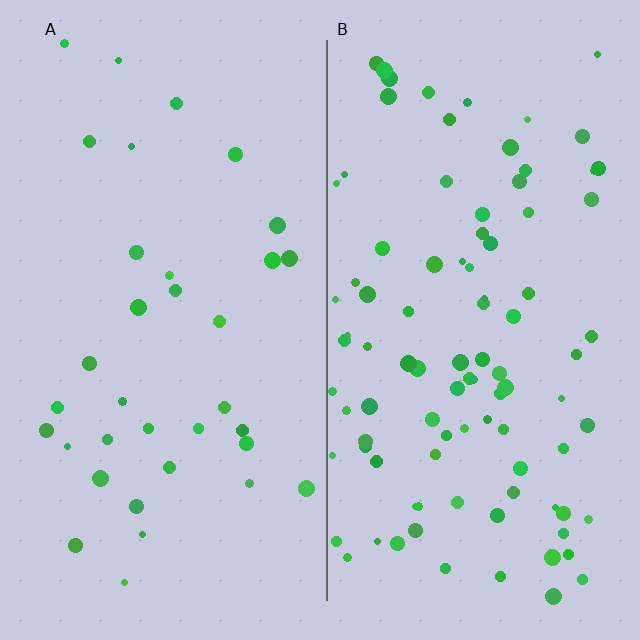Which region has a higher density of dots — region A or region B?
B (the right).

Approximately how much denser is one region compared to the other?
Approximately 2.8× — region B over region A.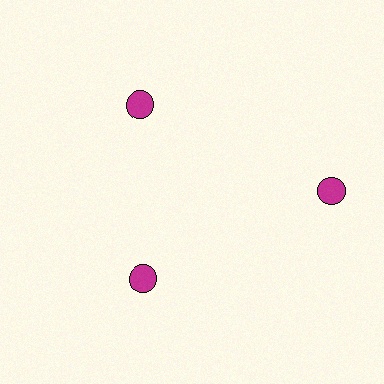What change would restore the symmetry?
The symmetry would be restored by moving it inward, back onto the ring so that all 3 circles sit at equal angles and equal distance from the center.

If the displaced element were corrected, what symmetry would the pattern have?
It would have 3-fold rotational symmetry — the pattern would map onto itself every 120 degrees.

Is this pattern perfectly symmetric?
No. The 3 magenta circles are arranged in a ring, but one element near the 3 o'clock position is pushed outward from the center, breaking the 3-fold rotational symmetry.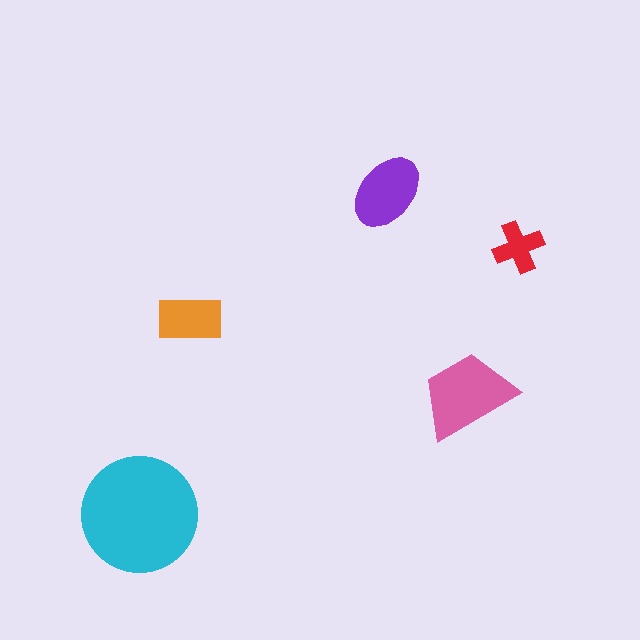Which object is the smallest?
The red cross.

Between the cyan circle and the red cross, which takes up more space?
The cyan circle.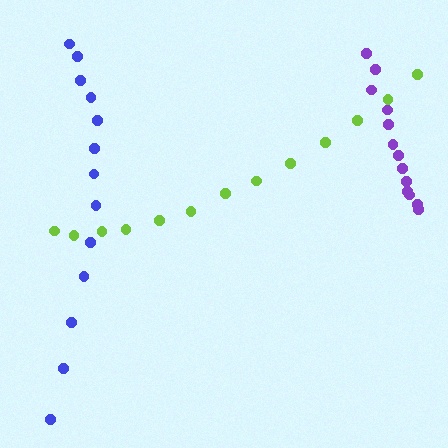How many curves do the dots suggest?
There are 3 distinct paths.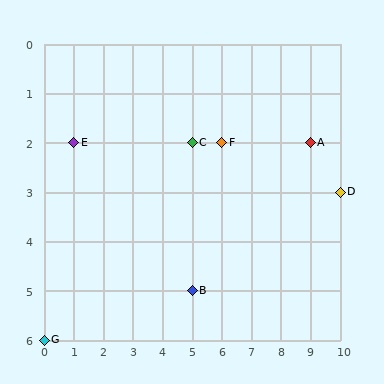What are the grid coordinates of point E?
Point E is at grid coordinates (1, 2).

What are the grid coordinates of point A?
Point A is at grid coordinates (9, 2).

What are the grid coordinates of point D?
Point D is at grid coordinates (10, 3).